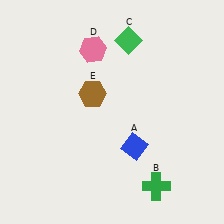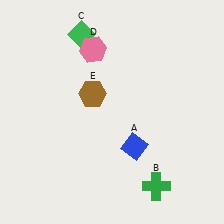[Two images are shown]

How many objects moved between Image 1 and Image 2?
1 object moved between the two images.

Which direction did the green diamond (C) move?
The green diamond (C) moved left.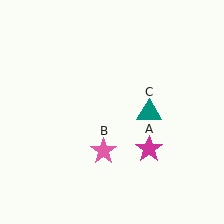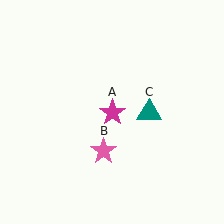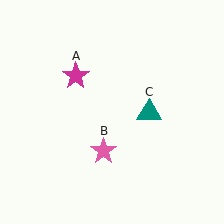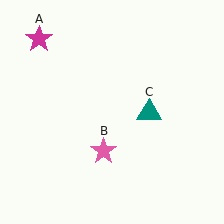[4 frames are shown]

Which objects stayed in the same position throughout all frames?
Pink star (object B) and teal triangle (object C) remained stationary.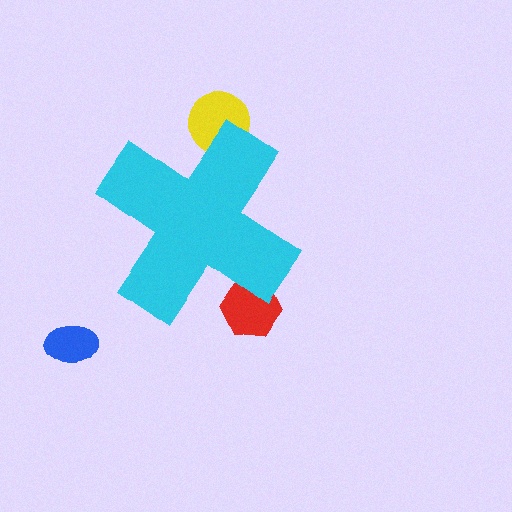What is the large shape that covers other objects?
A cyan cross.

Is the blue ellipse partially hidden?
No, the blue ellipse is fully visible.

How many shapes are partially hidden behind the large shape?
2 shapes are partially hidden.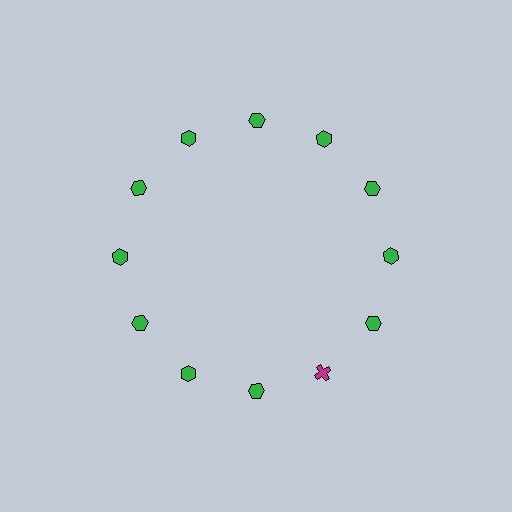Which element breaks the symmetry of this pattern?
The magenta cross at roughly the 5 o'clock position breaks the symmetry. All other shapes are green hexagons.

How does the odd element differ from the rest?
It differs in both color (magenta instead of green) and shape (cross instead of hexagon).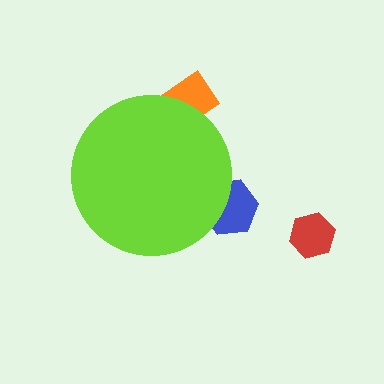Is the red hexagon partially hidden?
No, the red hexagon is fully visible.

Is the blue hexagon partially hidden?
Yes, the blue hexagon is partially hidden behind the lime circle.